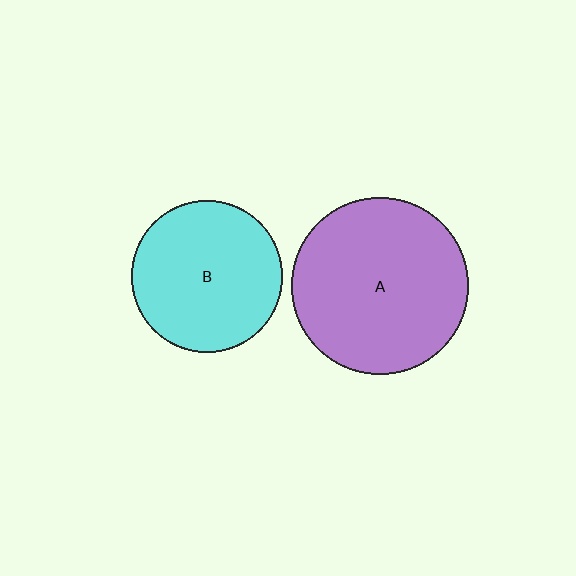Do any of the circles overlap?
No, none of the circles overlap.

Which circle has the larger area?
Circle A (purple).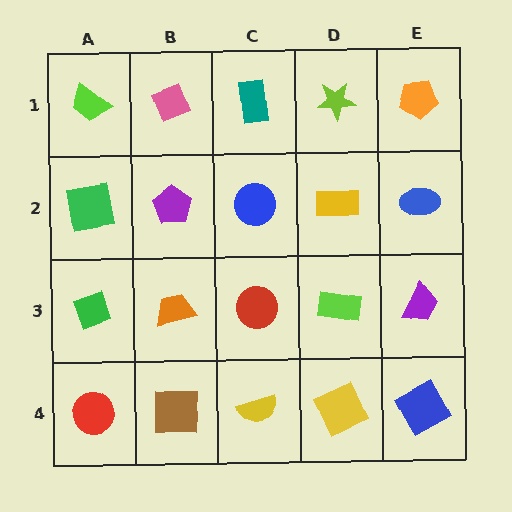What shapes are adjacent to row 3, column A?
A green square (row 2, column A), a red circle (row 4, column A), an orange trapezoid (row 3, column B).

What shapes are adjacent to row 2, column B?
A pink diamond (row 1, column B), an orange trapezoid (row 3, column B), a green square (row 2, column A), a blue circle (row 2, column C).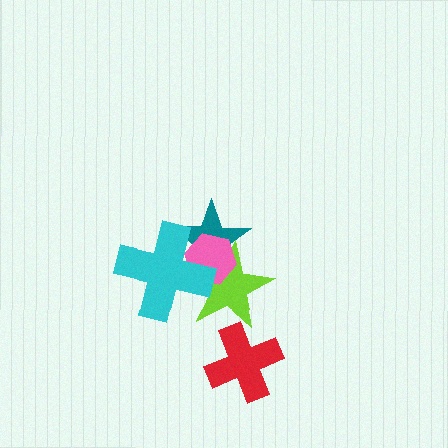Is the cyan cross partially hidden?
No, no other shape covers it.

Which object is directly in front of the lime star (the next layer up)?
The pink hexagon is directly in front of the lime star.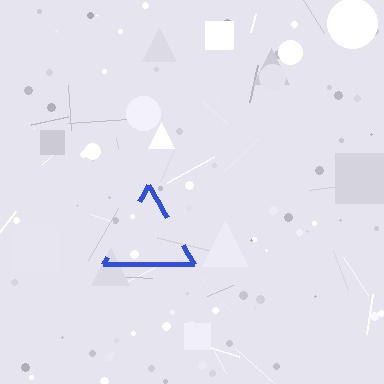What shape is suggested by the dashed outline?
The dashed outline suggests a triangle.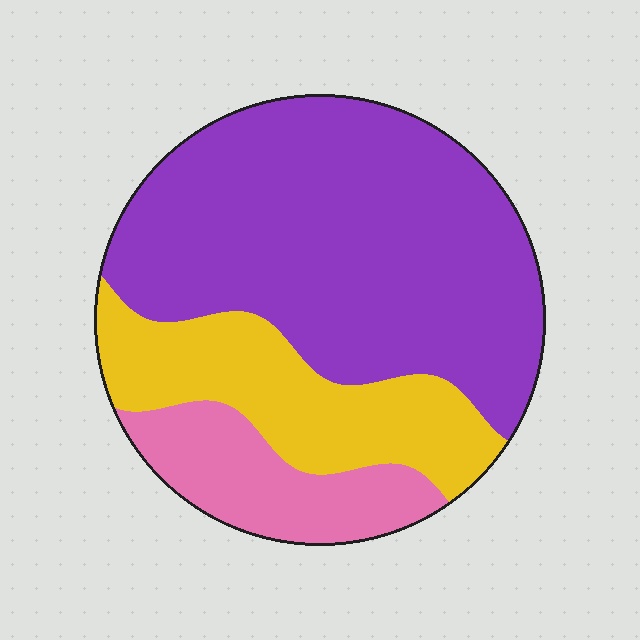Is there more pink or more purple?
Purple.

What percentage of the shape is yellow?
Yellow covers 24% of the shape.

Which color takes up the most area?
Purple, at roughly 60%.